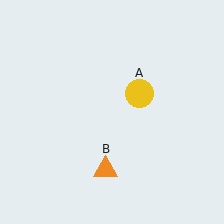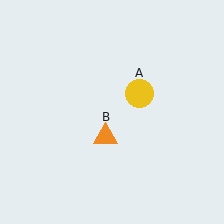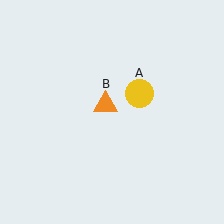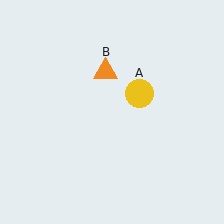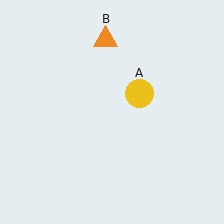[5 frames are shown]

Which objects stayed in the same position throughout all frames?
Yellow circle (object A) remained stationary.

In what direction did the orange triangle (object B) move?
The orange triangle (object B) moved up.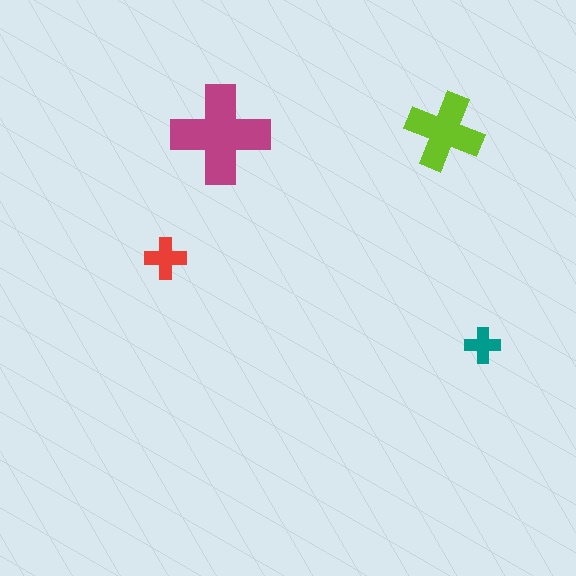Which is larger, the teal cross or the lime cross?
The lime one.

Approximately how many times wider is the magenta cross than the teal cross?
About 3 times wider.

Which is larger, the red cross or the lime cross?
The lime one.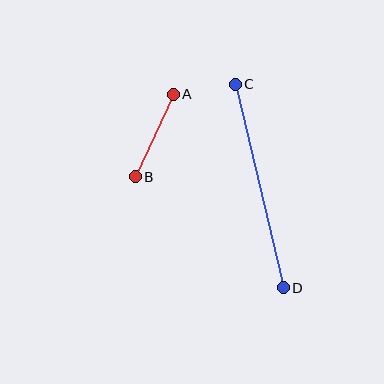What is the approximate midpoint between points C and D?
The midpoint is at approximately (259, 186) pixels.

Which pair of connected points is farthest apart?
Points C and D are farthest apart.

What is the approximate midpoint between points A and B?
The midpoint is at approximately (154, 135) pixels.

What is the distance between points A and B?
The distance is approximately 91 pixels.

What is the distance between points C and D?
The distance is approximately 209 pixels.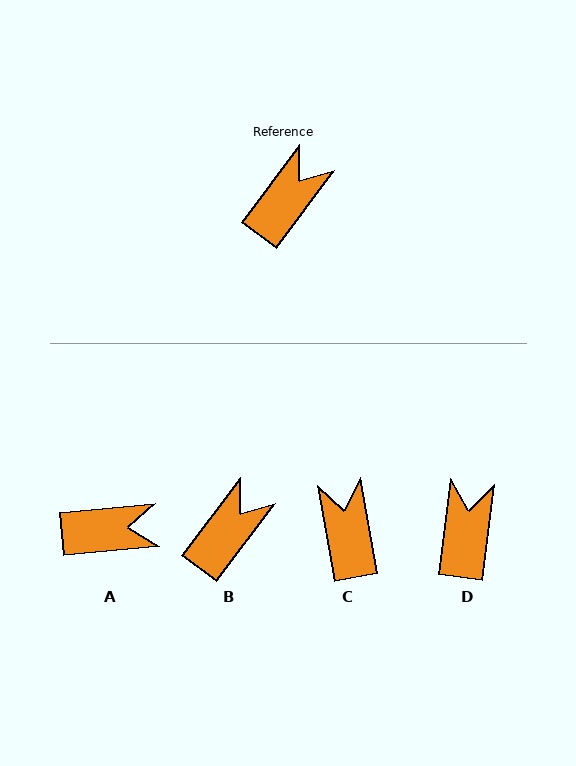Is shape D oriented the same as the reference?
No, it is off by about 30 degrees.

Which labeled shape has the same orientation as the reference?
B.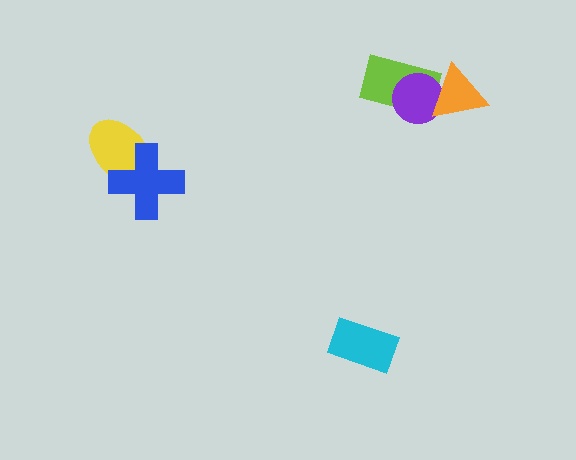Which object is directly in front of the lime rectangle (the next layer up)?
The purple circle is directly in front of the lime rectangle.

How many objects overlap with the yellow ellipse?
1 object overlaps with the yellow ellipse.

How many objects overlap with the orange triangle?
2 objects overlap with the orange triangle.